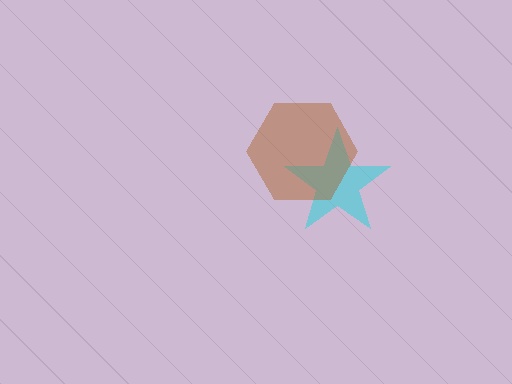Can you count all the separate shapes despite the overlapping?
Yes, there are 2 separate shapes.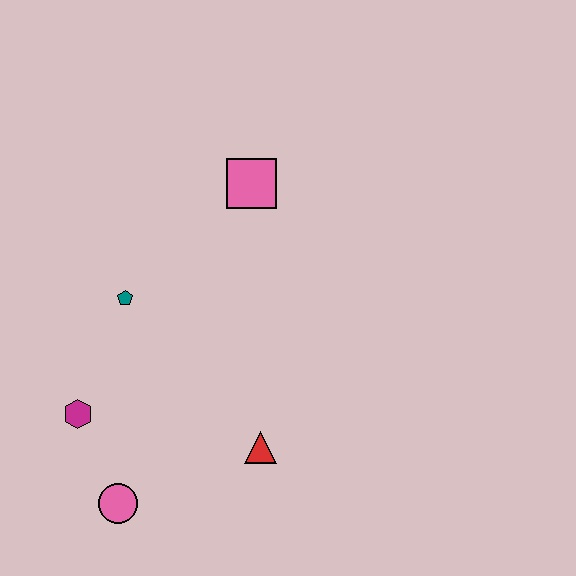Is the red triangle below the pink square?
Yes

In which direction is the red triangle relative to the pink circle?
The red triangle is to the right of the pink circle.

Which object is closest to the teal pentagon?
The magenta hexagon is closest to the teal pentagon.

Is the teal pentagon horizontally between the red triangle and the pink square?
No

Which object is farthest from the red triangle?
The pink square is farthest from the red triangle.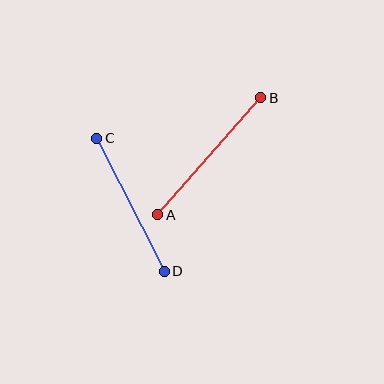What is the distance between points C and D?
The distance is approximately 149 pixels.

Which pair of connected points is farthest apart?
Points A and B are farthest apart.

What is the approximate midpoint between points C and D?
The midpoint is at approximately (130, 205) pixels.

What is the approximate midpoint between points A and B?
The midpoint is at approximately (209, 156) pixels.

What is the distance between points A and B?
The distance is approximately 156 pixels.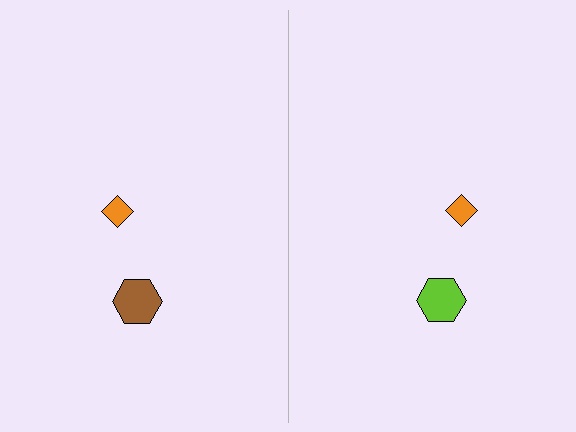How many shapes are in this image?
There are 4 shapes in this image.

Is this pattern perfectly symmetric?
No, the pattern is not perfectly symmetric. The lime hexagon on the right side breaks the symmetry — its mirror counterpart is brown.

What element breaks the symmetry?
The lime hexagon on the right side breaks the symmetry — its mirror counterpart is brown.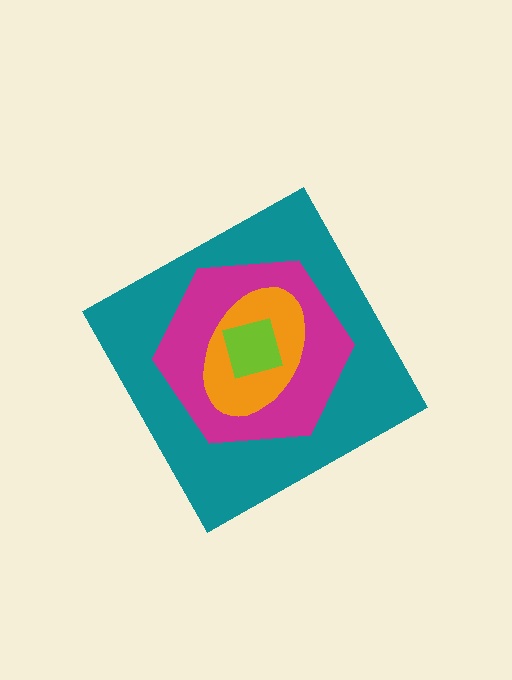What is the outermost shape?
The teal diamond.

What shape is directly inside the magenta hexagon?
The orange ellipse.